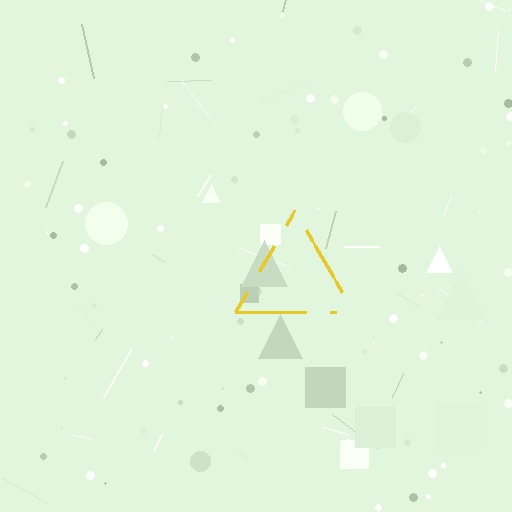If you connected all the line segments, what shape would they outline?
They would outline a triangle.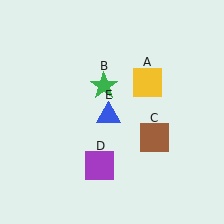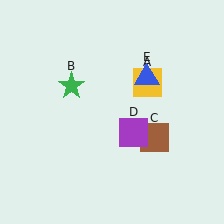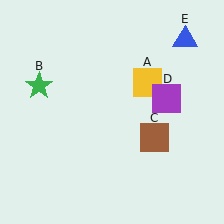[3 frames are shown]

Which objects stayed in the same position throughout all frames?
Yellow square (object A) and brown square (object C) remained stationary.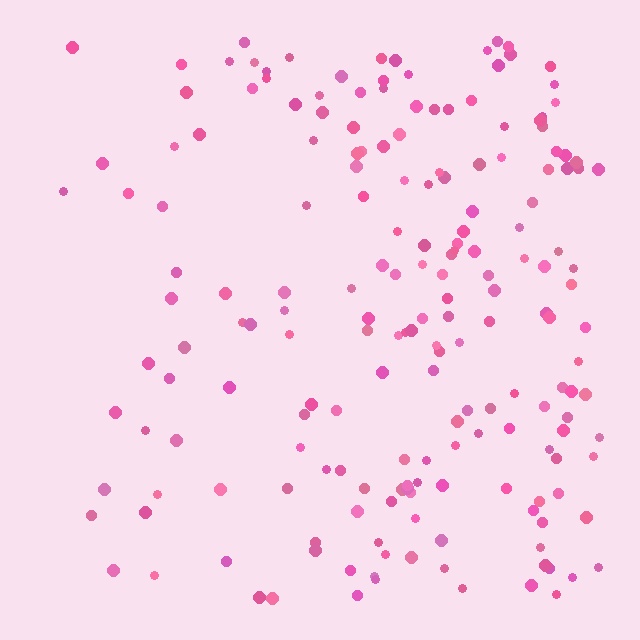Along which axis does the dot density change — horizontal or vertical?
Horizontal.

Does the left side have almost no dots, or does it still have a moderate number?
Still a moderate number, just noticeably fewer than the right.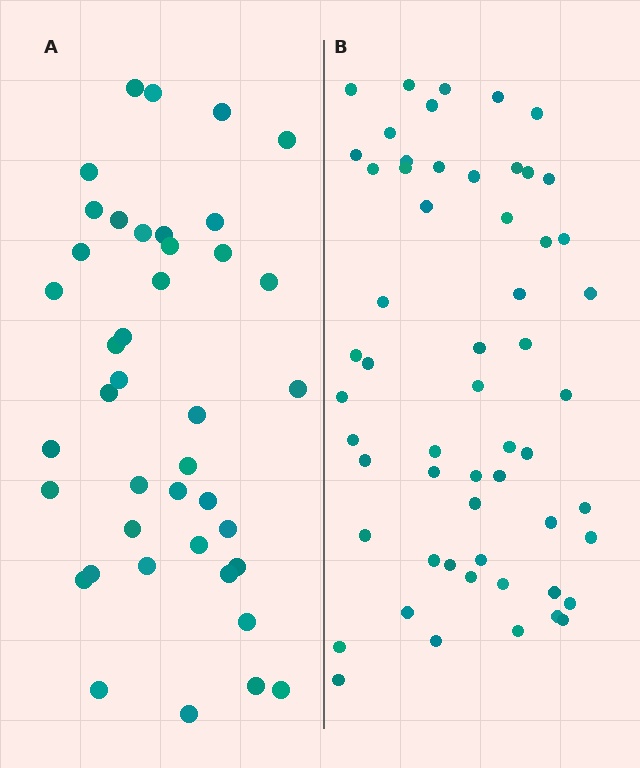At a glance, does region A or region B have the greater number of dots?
Region B (the right region) has more dots.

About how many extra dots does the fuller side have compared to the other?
Region B has approximately 15 more dots than region A.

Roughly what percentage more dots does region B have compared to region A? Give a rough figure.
About 40% more.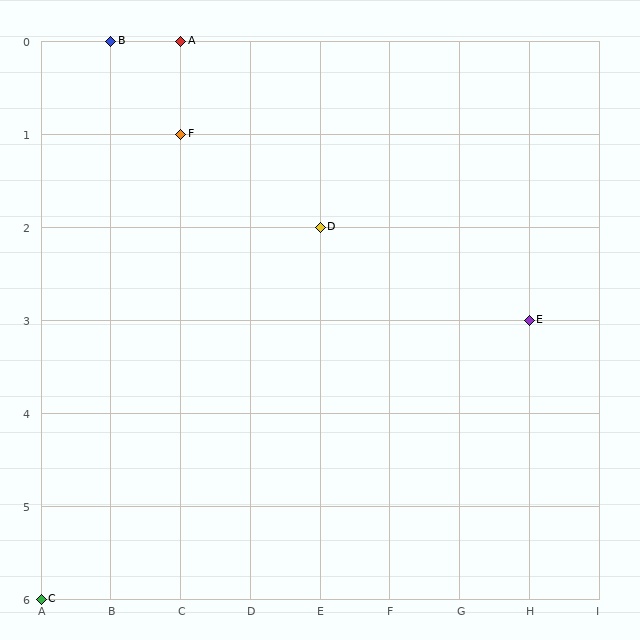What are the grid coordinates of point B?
Point B is at grid coordinates (B, 0).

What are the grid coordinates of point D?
Point D is at grid coordinates (E, 2).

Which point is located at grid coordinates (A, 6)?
Point C is at (A, 6).